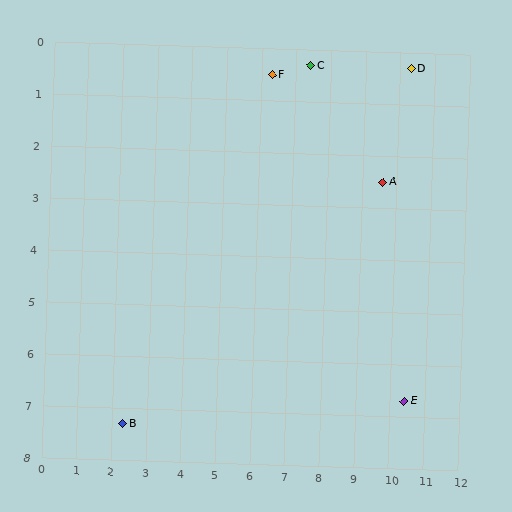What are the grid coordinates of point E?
Point E is at approximately (10.4, 6.7).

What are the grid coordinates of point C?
Point C is at approximately (7.4, 0.3).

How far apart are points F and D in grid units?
Points F and D are about 4.0 grid units apart.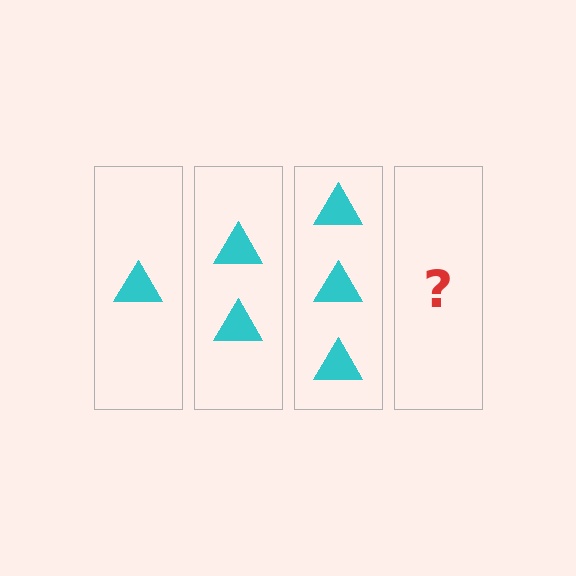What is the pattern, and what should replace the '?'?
The pattern is that each step adds one more triangle. The '?' should be 4 triangles.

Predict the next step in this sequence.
The next step is 4 triangles.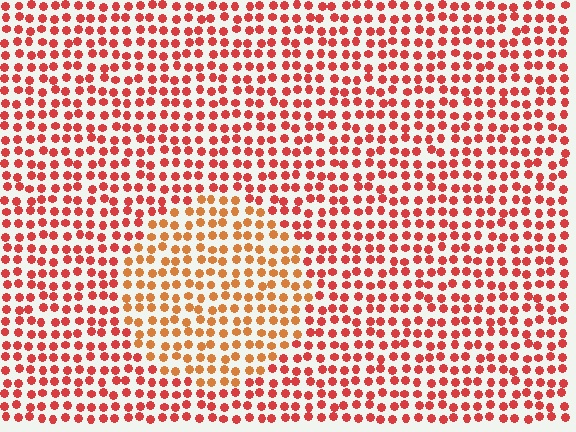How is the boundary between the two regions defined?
The boundary is defined purely by a slight shift in hue (about 27 degrees). Spacing, size, and orientation are identical on both sides.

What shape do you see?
I see a circle.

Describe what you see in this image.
The image is filled with small red elements in a uniform arrangement. A circle-shaped region is visible where the elements are tinted to a slightly different hue, forming a subtle color boundary.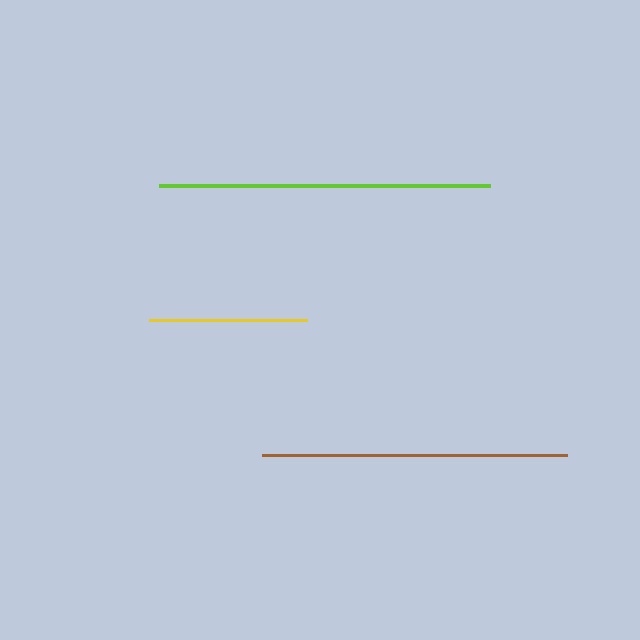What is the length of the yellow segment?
The yellow segment is approximately 158 pixels long.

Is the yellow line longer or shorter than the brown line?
The brown line is longer than the yellow line.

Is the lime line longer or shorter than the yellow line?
The lime line is longer than the yellow line.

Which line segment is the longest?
The lime line is the longest at approximately 331 pixels.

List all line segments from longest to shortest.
From longest to shortest: lime, brown, yellow.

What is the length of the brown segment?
The brown segment is approximately 305 pixels long.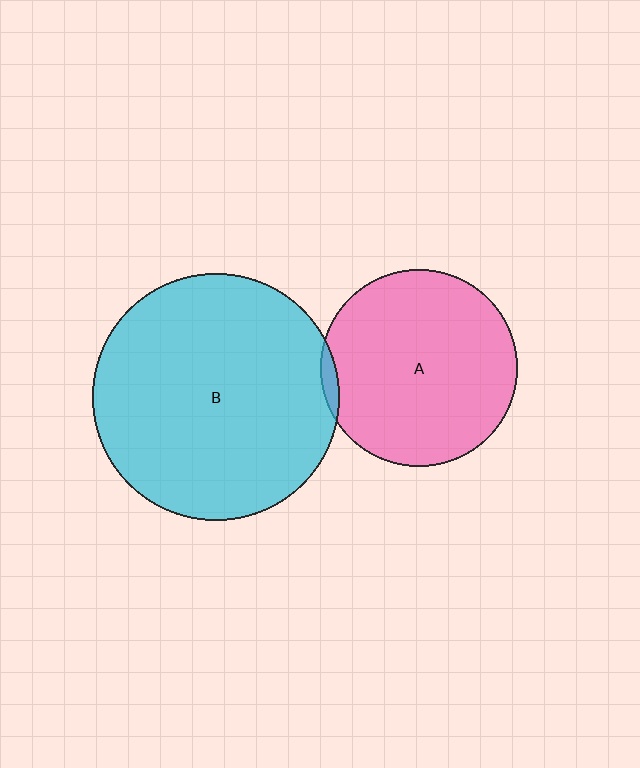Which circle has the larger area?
Circle B (cyan).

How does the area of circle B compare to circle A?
Approximately 1.6 times.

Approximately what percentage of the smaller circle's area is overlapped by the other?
Approximately 5%.